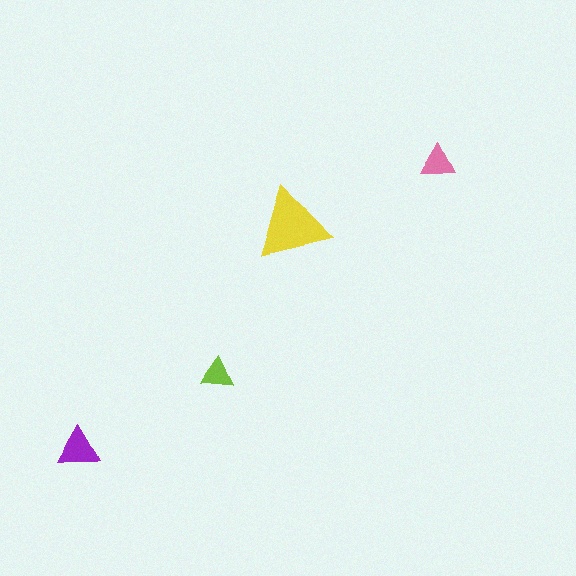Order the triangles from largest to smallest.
the yellow one, the purple one, the pink one, the lime one.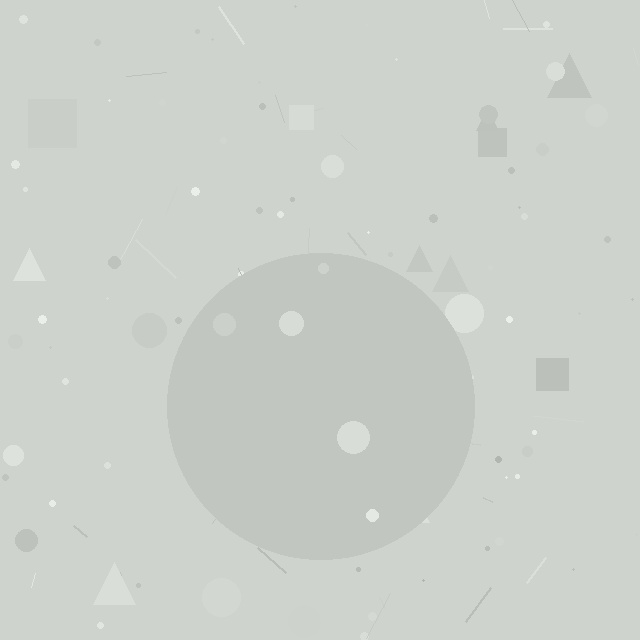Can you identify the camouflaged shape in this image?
The camouflaged shape is a circle.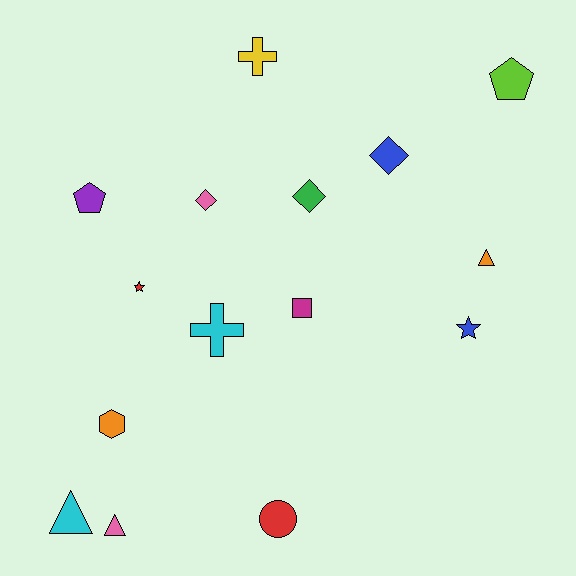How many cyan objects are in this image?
There are 2 cyan objects.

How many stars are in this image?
There are 2 stars.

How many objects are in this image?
There are 15 objects.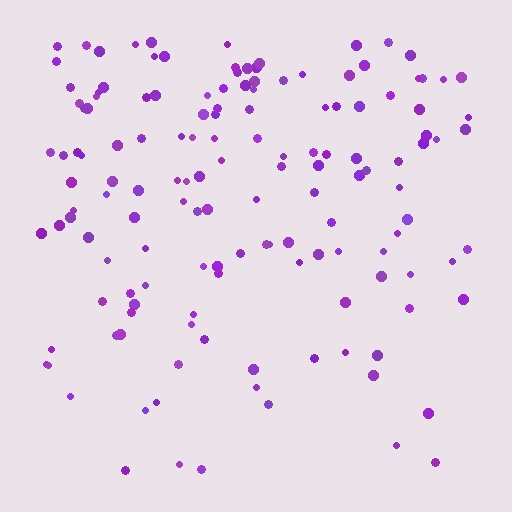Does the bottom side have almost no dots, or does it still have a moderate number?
Still a moderate number, just noticeably fewer than the top.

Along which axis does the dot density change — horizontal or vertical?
Vertical.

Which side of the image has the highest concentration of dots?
The top.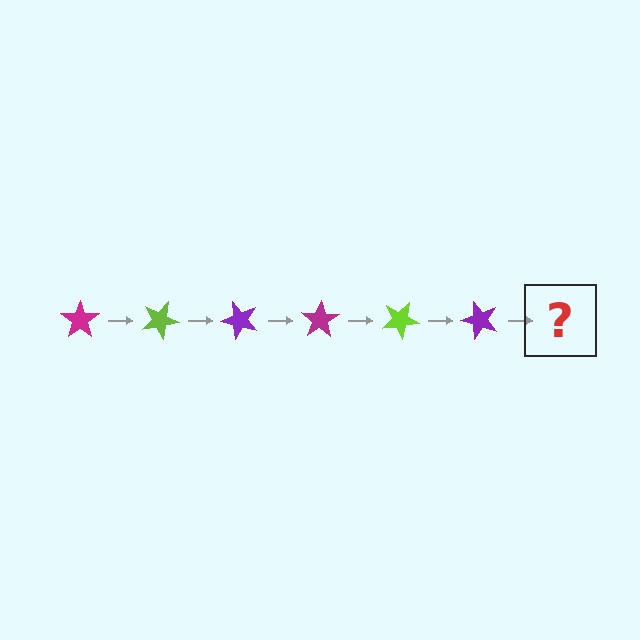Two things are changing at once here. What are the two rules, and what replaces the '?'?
The two rules are that it rotates 25 degrees each step and the color cycles through magenta, lime, and purple. The '?' should be a magenta star, rotated 150 degrees from the start.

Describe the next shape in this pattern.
It should be a magenta star, rotated 150 degrees from the start.